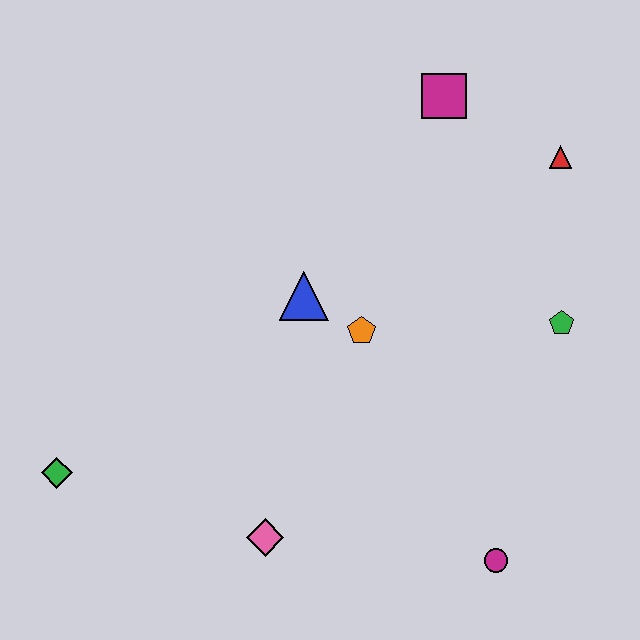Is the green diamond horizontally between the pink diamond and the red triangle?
No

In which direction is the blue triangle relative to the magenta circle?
The blue triangle is above the magenta circle.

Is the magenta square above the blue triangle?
Yes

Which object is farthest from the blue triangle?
The magenta circle is farthest from the blue triangle.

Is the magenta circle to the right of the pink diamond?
Yes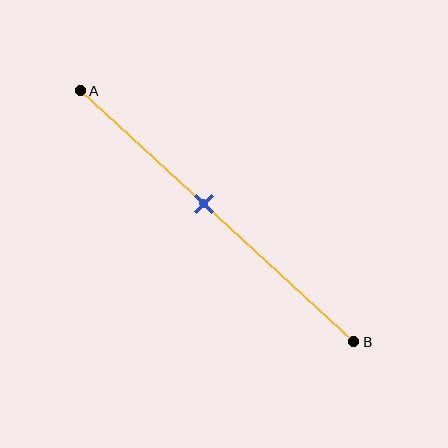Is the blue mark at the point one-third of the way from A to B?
No, the mark is at about 45% from A, not at the 33% one-third point.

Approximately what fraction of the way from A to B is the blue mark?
The blue mark is approximately 45% of the way from A to B.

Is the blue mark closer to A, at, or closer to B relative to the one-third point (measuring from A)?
The blue mark is closer to point B than the one-third point of segment AB.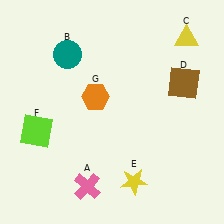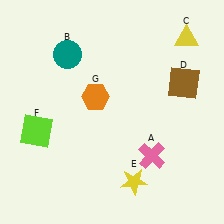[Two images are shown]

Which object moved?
The pink cross (A) moved right.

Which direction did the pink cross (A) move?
The pink cross (A) moved right.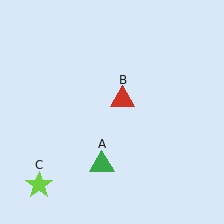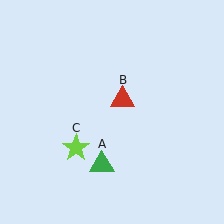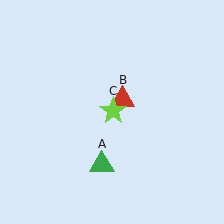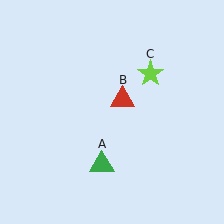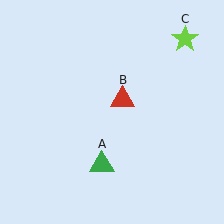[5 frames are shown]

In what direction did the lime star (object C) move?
The lime star (object C) moved up and to the right.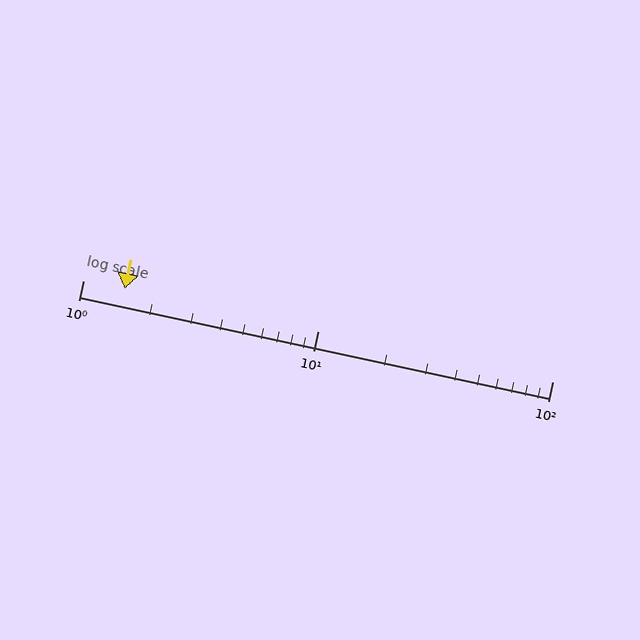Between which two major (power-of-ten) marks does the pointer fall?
The pointer is between 1 and 10.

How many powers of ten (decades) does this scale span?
The scale spans 2 decades, from 1 to 100.